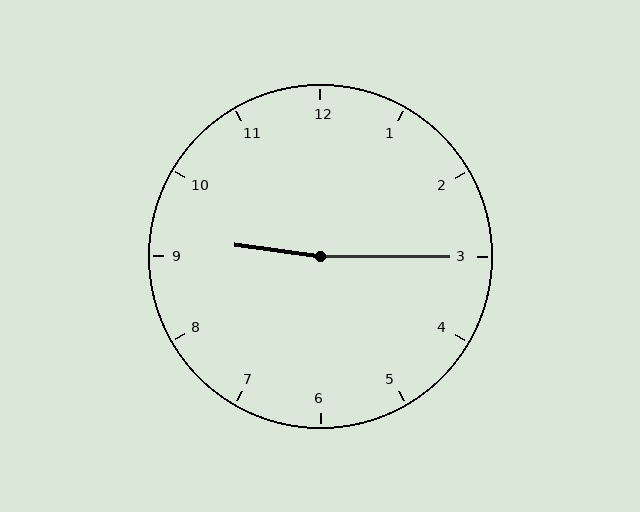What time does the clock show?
9:15.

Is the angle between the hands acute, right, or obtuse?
It is obtuse.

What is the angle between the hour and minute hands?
Approximately 172 degrees.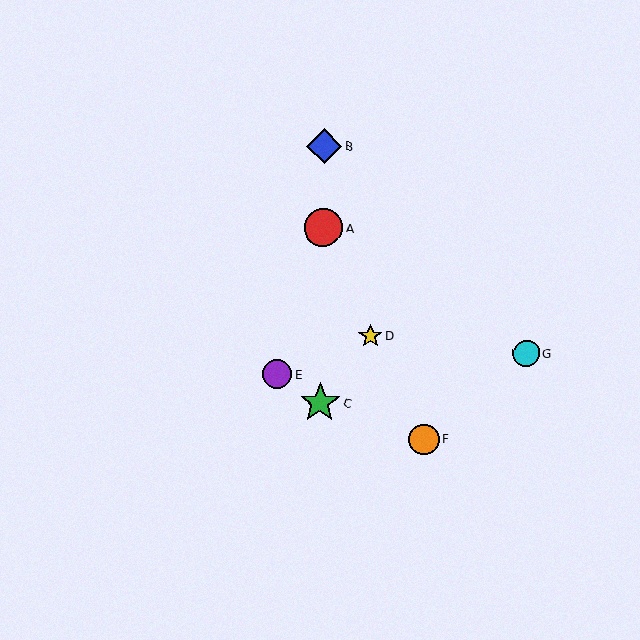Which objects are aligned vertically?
Objects A, B, C are aligned vertically.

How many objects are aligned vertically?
3 objects (A, B, C) are aligned vertically.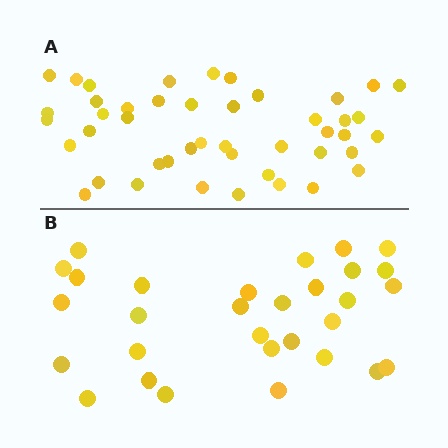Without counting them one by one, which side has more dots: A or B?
Region A (the top region) has more dots.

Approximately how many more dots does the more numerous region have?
Region A has approximately 15 more dots than region B.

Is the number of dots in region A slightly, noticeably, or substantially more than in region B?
Region A has substantially more. The ratio is roughly 1.5 to 1.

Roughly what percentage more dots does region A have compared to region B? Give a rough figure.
About 50% more.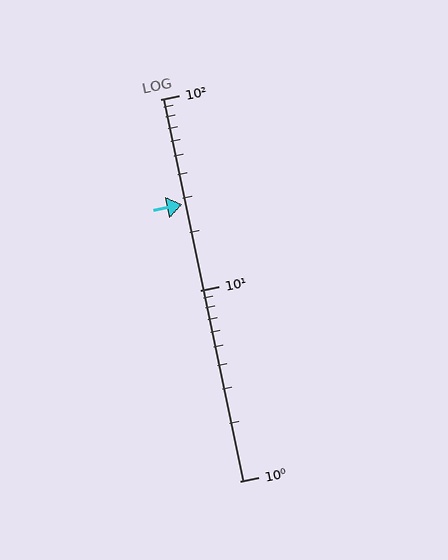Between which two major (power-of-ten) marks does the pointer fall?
The pointer is between 10 and 100.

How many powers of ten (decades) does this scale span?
The scale spans 2 decades, from 1 to 100.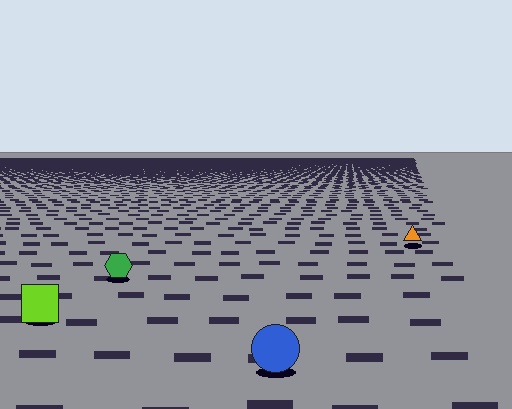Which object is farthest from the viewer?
The orange triangle is farthest from the viewer. It appears smaller and the ground texture around it is denser.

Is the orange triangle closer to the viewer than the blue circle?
No. The blue circle is closer — you can tell from the texture gradient: the ground texture is coarser near it.